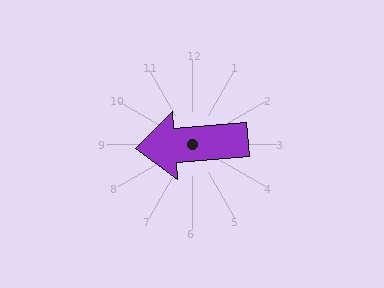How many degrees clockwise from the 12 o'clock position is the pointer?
Approximately 266 degrees.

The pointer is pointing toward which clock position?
Roughly 9 o'clock.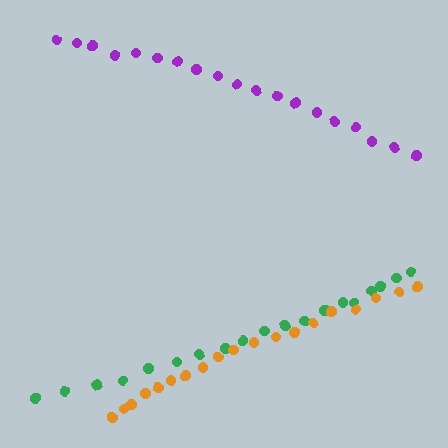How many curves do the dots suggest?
There are 3 distinct paths.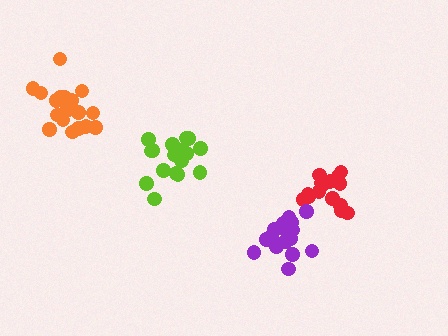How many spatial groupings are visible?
There are 4 spatial groupings.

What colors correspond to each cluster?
The clusters are colored: red, lime, orange, purple.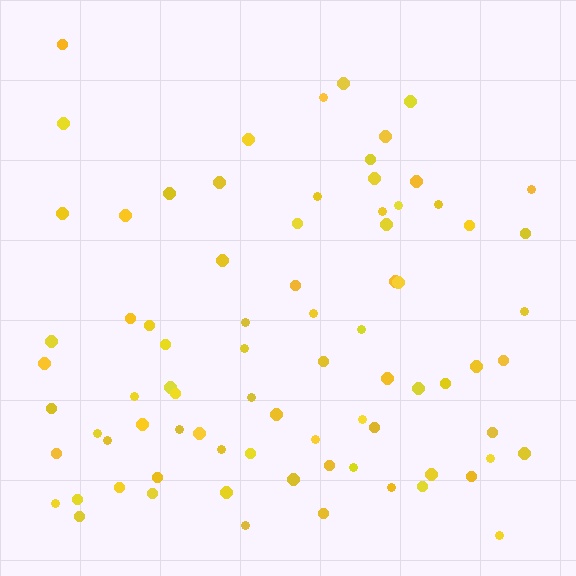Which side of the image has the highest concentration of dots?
The bottom.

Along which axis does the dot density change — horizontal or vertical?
Vertical.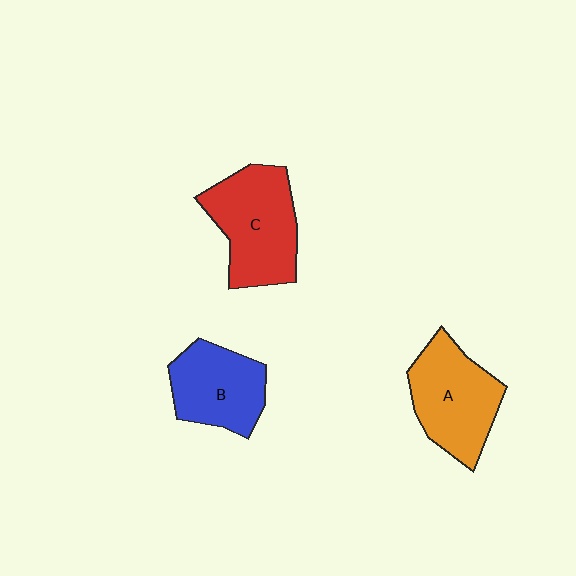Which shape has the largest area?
Shape C (red).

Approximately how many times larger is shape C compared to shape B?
Approximately 1.3 times.